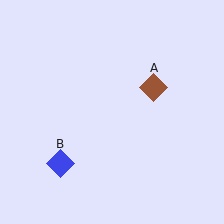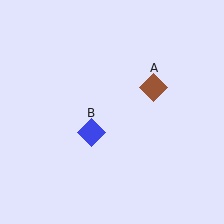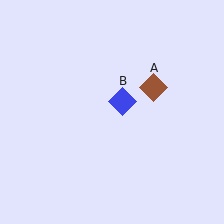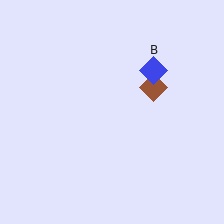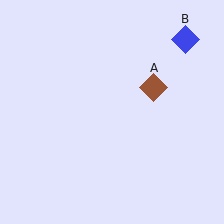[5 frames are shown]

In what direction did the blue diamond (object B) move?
The blue diamond (object B) moved up and to the right.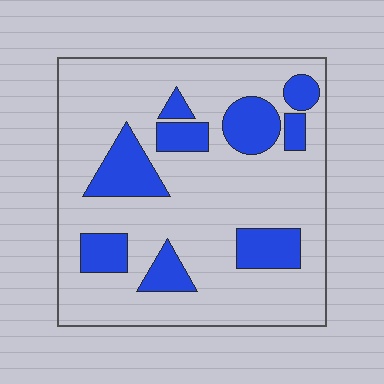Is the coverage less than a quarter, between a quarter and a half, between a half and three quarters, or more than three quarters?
Less than a quarter.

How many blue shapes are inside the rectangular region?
9.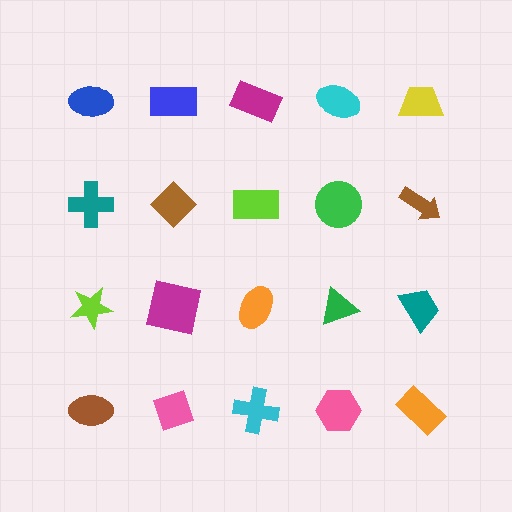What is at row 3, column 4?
A green triangle.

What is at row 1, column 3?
A magenta rectangle.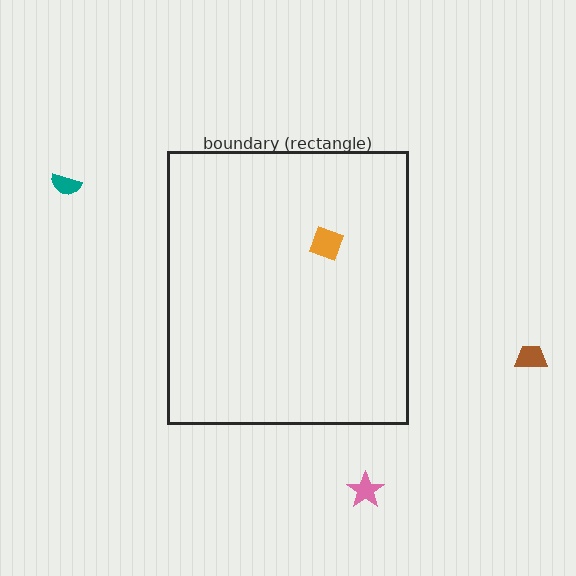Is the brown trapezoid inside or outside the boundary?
Outside.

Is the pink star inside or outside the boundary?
Outside.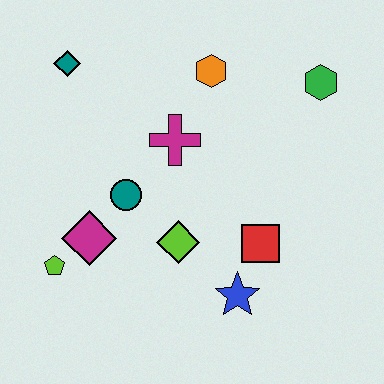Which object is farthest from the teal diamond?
The blue star is farthest from the teal diamond.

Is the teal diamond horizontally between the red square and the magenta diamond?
No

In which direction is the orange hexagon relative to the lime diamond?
The orange hexagon is above the lime diamond.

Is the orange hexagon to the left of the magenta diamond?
No